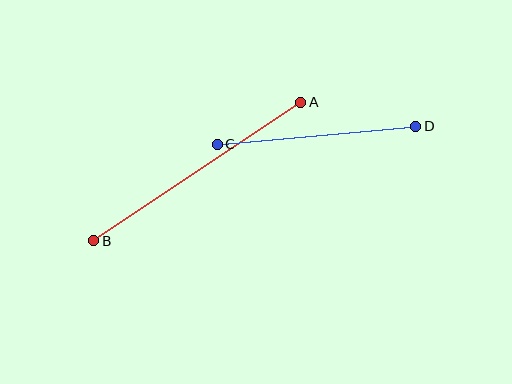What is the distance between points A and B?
The distance is approximately 250 pixels.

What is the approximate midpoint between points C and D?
The midpoint is at approximately (317, 135) pixels.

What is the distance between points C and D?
The distance is approximately 199 pixels.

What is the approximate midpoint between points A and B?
The midpoint is at approximately (197, 171) pixels.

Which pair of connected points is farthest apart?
Points A and B are farthest apart.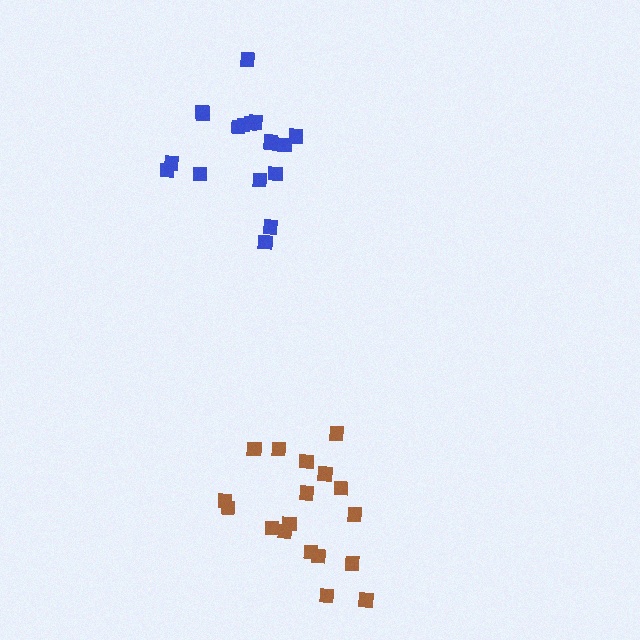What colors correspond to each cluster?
The clusters are colored: blue, brown.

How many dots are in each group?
Group 1: 18 dots, Group 2: 18 dots (36 total).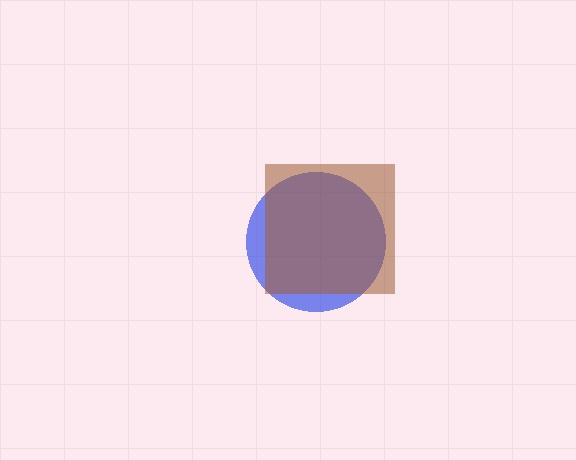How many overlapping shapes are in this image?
There are 2 overlapping shapes in the image.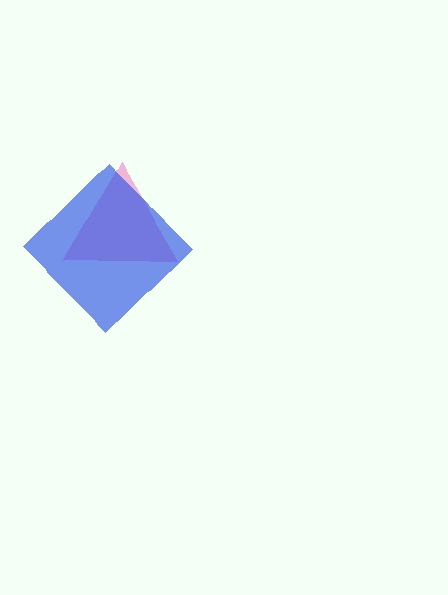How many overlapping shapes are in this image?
There are 2 overlapping shapes in the image.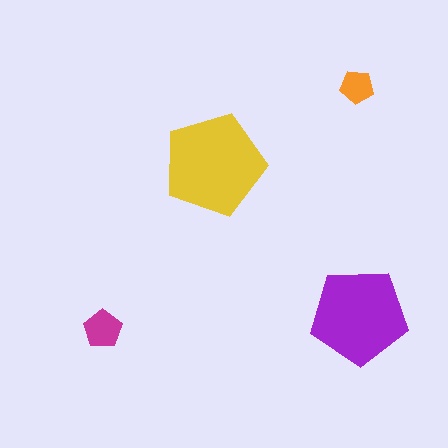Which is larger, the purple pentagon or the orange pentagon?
The purple one.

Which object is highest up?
The orange pentagon is topmost.